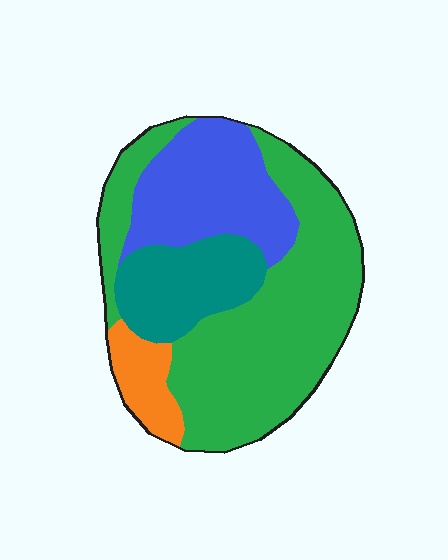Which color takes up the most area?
Green, at roughly 50%.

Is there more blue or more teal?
Blue.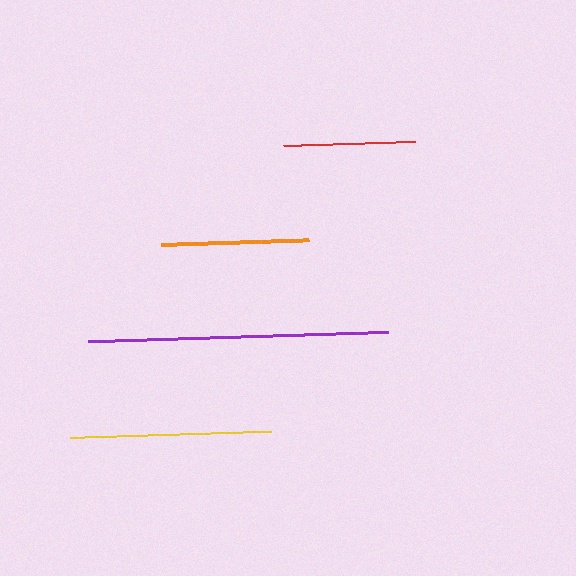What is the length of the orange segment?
The orange segment is approximately 148 pixels long.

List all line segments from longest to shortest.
From longest to shortest: purple, yellow, orange, red.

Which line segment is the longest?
The purple line is the longest at approximately 301 pixels.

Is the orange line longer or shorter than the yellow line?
The yellow line is longer than the orange line.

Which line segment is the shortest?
The red line is the shortest at approximately 132 pixels.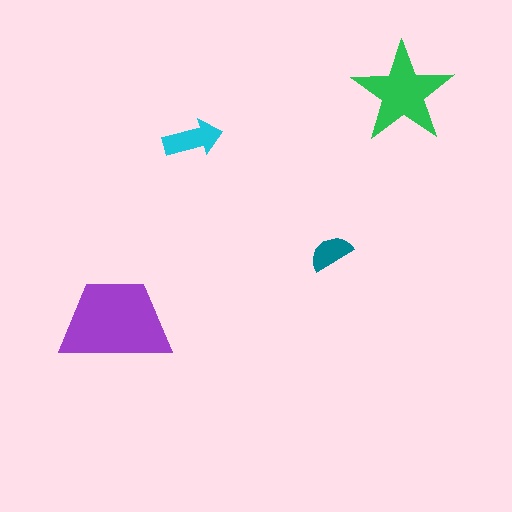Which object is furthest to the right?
The green star is rightmost.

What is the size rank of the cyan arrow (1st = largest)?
3rd.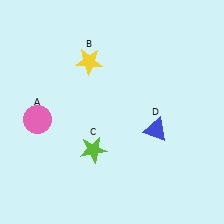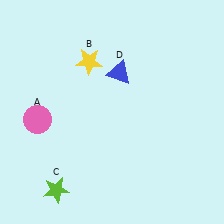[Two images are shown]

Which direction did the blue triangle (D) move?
The blue triangle (D) moved up.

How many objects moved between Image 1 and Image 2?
2 objects moved between the two images.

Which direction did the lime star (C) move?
The lime star (C) moved down.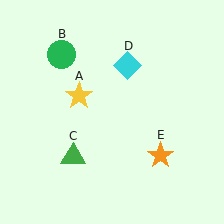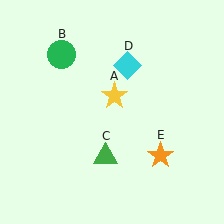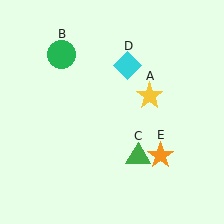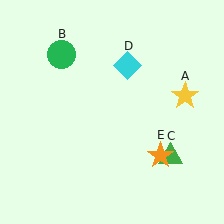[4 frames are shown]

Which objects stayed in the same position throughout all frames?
Green circle (object B) and cyan diamond (object D) and orange star (object E) remained stationary.